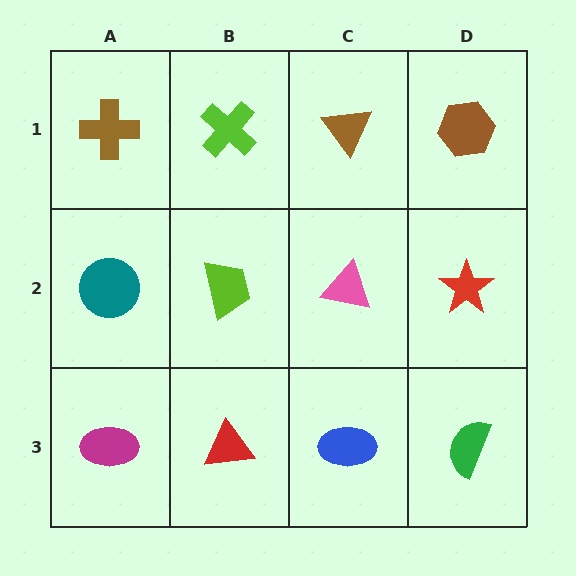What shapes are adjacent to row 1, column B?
A lime trapezoid (row 2, column B), a brown cross (row 1, column A), a brown triangle (row 1, column C).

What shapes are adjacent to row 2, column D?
A brown hexagon (row 1, column D), a green semicircle (row 3, column D), a pink triangle (row 2, column C).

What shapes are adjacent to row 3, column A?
A teal circle (row 2, column A), a red triangle (row 3, column B).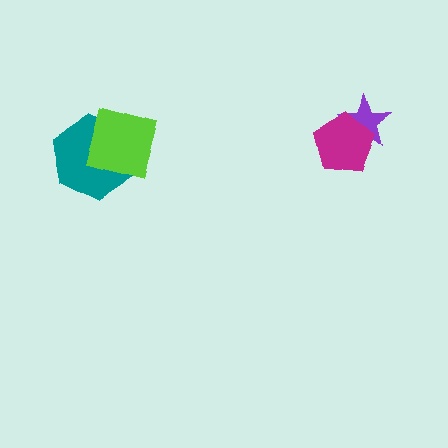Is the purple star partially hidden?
Yes, it is partially covered by another shape.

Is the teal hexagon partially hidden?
Yes, it is partially covered by another shape.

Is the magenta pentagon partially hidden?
No, no other shape covers it.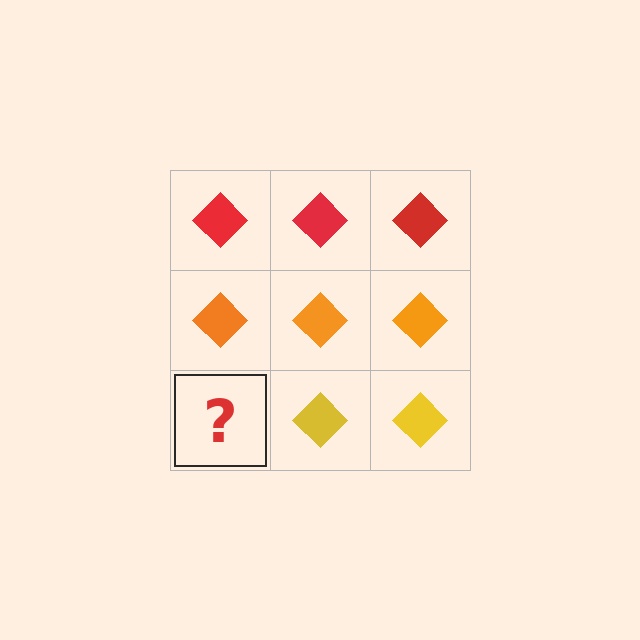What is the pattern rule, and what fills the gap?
The rule is that each row has a consistent color. The gap should be filled with a yellow diamond.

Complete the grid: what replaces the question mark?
The question mark should be replaced with a yellow diamond.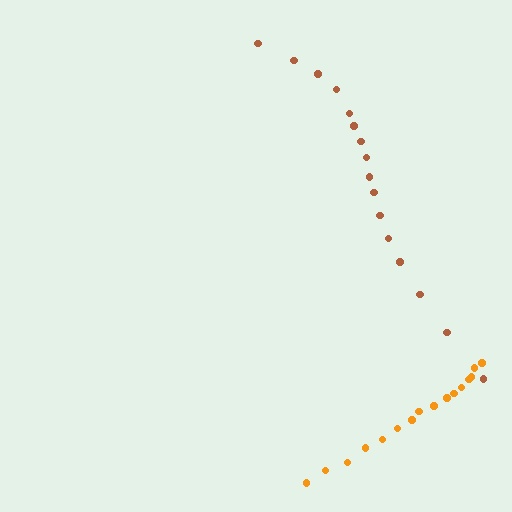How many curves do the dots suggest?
There are 2 distinct paths.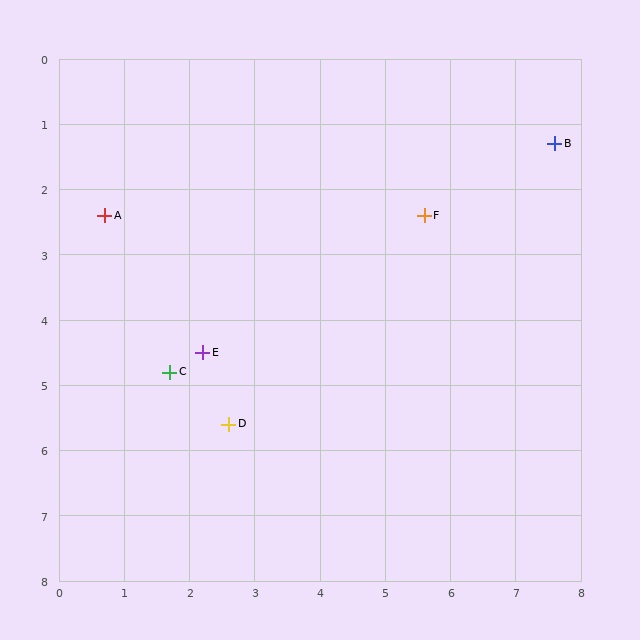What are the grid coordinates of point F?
Point F is at approximately (5.6, 2.4).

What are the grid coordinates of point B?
Point B is at approximately (7.6, 1.3).